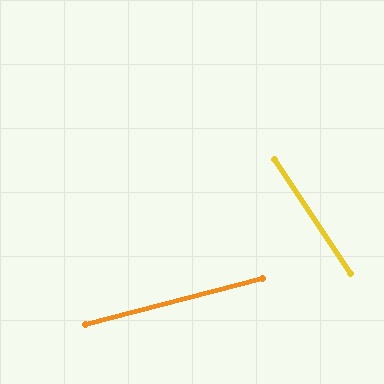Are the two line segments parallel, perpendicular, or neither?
Neither parallel nor perpendicular — they differ by about 71°.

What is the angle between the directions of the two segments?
Approximately 71 degrees.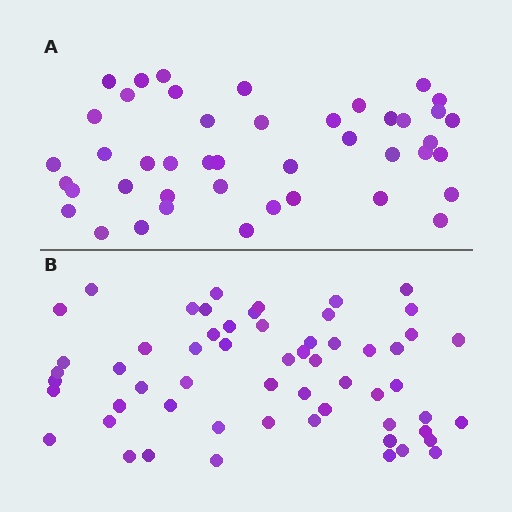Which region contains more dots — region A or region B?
Region B (the bottom region) has more dots.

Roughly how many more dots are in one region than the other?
Region B has approximately 15 more dots than region A.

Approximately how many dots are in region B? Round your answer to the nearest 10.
About 60 dots. (The exact count is 58, which rounds to 60.)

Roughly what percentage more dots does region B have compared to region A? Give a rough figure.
About 30% more.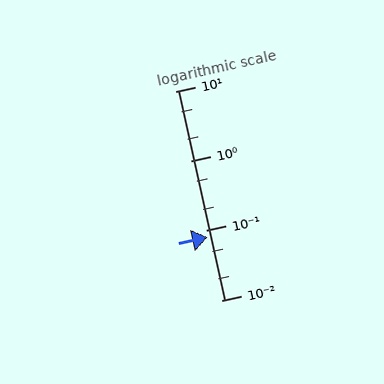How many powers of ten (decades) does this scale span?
The scale spans 3 decades, from 0.01 to 10.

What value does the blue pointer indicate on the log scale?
The pointer indicates approximately 0.081.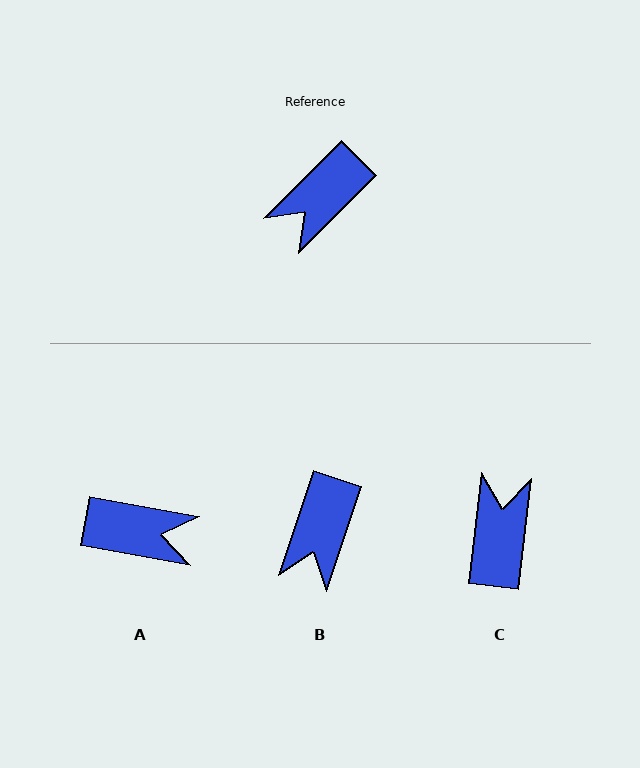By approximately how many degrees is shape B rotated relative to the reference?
Approximately 27 degrees counter-clockwise.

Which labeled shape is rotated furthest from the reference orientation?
C, about 142 degrees away.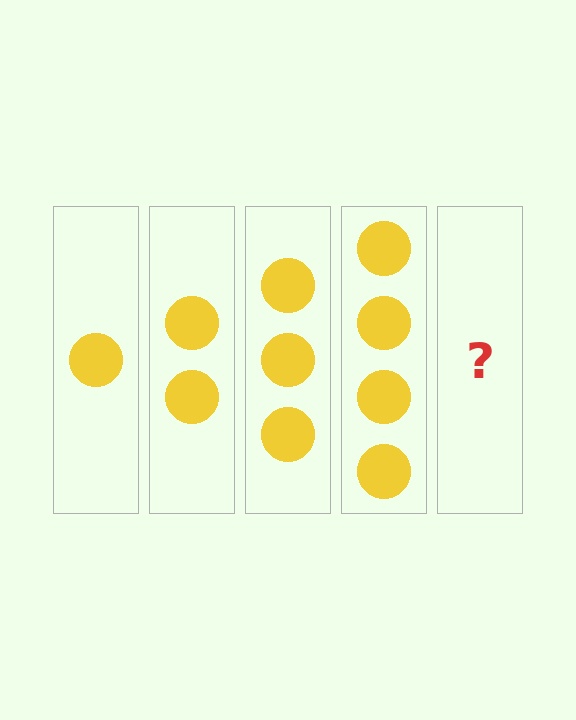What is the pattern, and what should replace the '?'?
The pattern is that each step adds one more circle. The '?' should be 5 circles.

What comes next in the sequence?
The next element should be 5 circles.